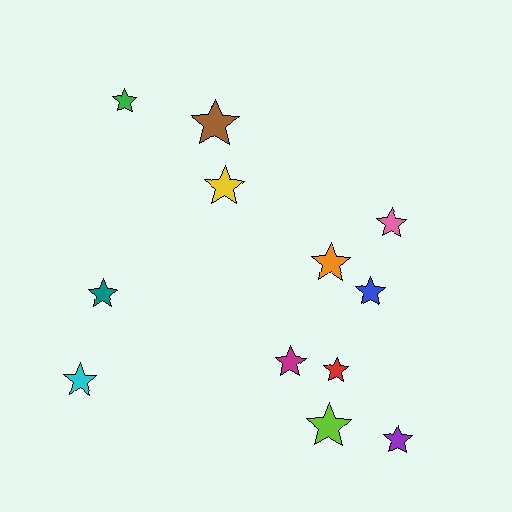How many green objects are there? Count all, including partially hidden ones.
There is 1 green object.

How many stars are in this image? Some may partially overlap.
There are 12 stars.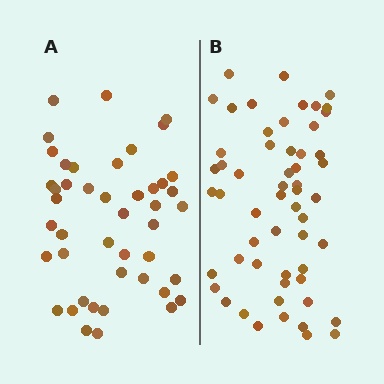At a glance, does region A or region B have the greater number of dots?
Region B (the right region) has more dots.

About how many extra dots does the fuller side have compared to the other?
Region B has roughly 12 or so more dots than region A.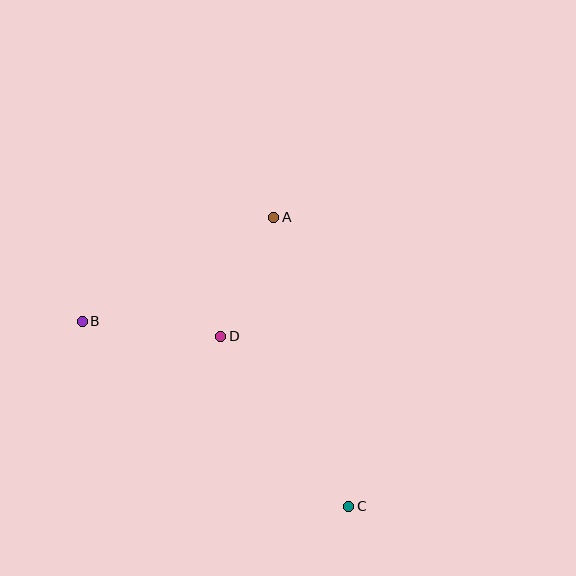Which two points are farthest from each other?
Points B and C are farthest from each other.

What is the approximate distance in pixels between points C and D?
The distance between C and D is approximately 213 pixels.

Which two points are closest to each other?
Points A and D are closest to each other.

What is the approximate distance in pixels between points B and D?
The distance between B and D is approximately 139 pixels.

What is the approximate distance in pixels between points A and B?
The distance between A and B is approximately 218 pixels.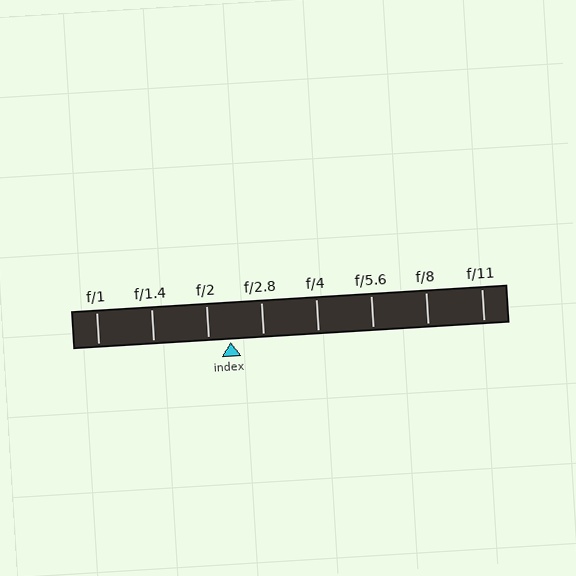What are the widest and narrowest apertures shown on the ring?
The widest aperture shown is f/1 and the narrowest is f/11.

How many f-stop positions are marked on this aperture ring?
There are 8 f-stop positions marked.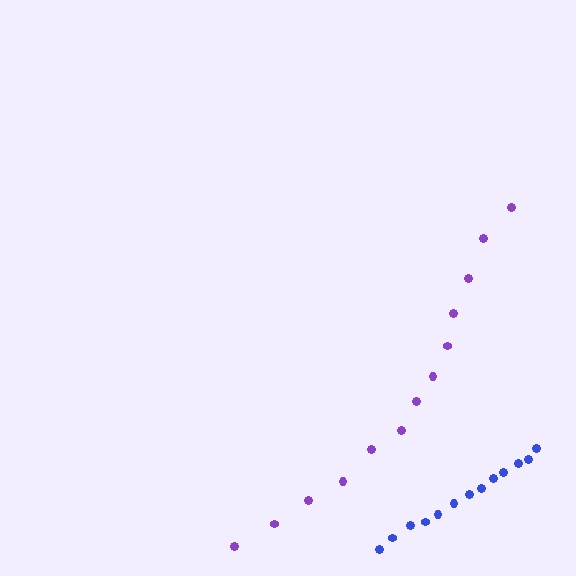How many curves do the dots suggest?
There are 2 distinct paths.